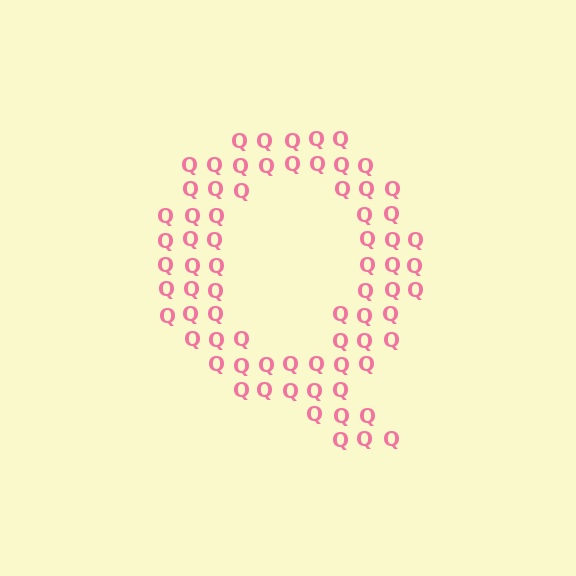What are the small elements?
The small elements are letter Q's.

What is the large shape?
The large shape is the letter Q.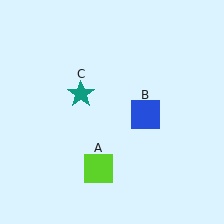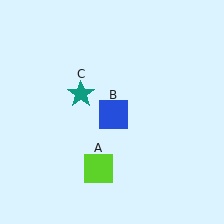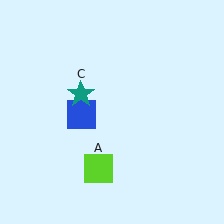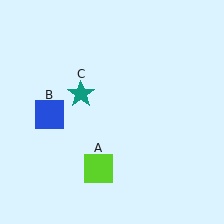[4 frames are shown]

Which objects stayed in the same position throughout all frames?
Lime square (object A) and teal star (object C) remained stationary.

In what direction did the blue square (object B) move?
The blue square (object B) moved left.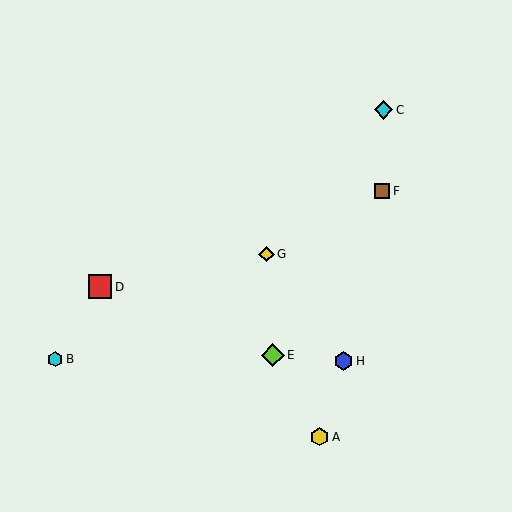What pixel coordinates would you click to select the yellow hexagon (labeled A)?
Click at (319, 437) to select the yellow hexagon A.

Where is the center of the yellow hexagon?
The center of the yellow hexagon is at (319, 437).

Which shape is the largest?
The red square (labeled D) is the largest.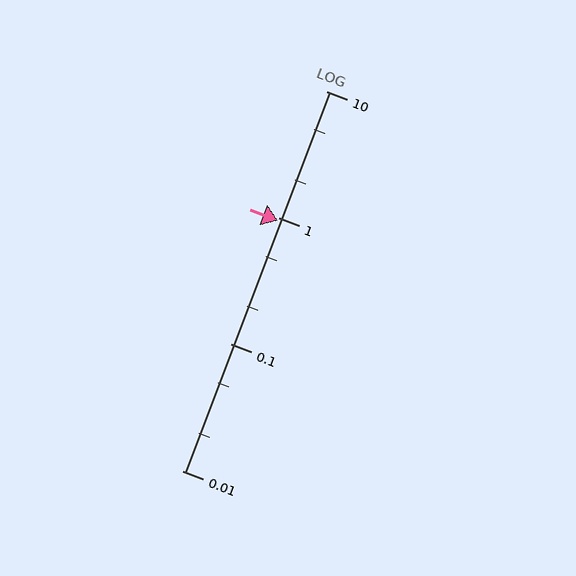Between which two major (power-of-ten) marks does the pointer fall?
The pointer is between 0.1 and 1.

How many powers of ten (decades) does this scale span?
The scale spans 3 decades, from 0.01 to 10.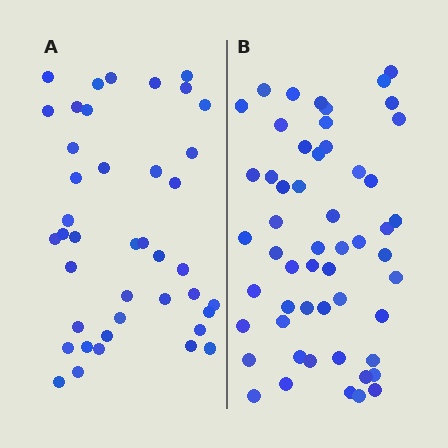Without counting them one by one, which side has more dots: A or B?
Region B (the right region) has more dots.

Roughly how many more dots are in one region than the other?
Region B has approximately 15 more dots than region A.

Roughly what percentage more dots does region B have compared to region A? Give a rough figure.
About 30% more.